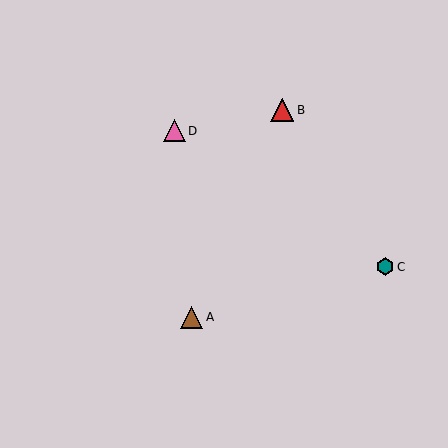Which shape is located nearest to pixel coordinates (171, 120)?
The pink triangle (labeled D) at (174, 131) is nearest to that location.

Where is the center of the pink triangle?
The center of the pink triangle is at (174, 131).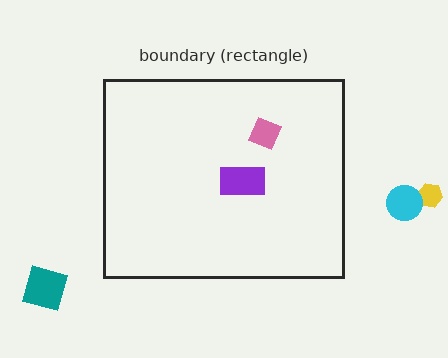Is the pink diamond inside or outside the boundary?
Inside.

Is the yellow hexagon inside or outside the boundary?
Outside.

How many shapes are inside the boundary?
2 inside, 3 outside.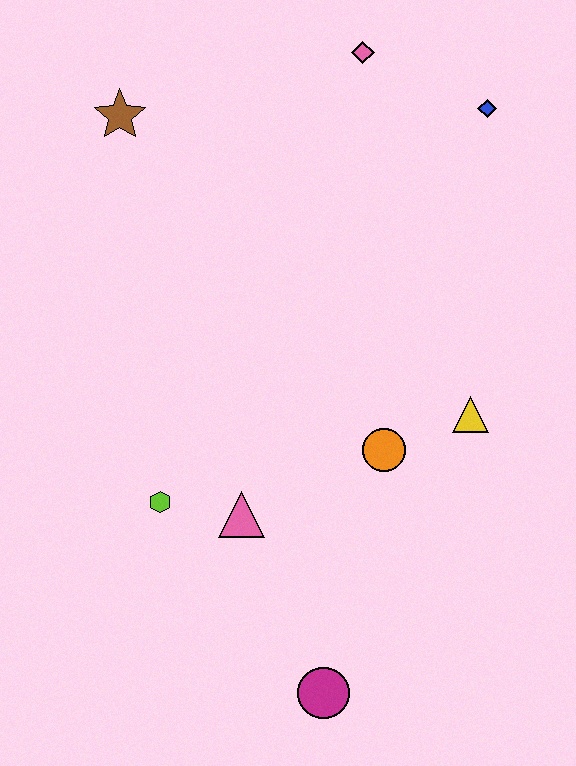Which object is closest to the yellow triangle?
The orange circle is closest to the yellow triangle.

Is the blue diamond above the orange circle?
Yes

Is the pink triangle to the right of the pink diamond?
No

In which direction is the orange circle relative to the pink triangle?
The orange circle is to the right of the pink triangle.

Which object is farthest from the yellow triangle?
The brown star is farthest from the yellow triangle.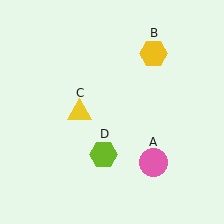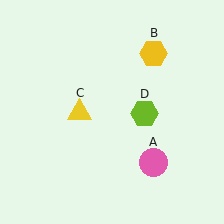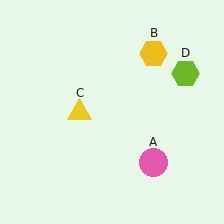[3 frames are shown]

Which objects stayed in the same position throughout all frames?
Pink circle (object A) and yellow hexagon (object B) and yellow triangle (object C) remained stationary.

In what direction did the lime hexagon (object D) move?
The lime hexagon (object D) moved up and to the right.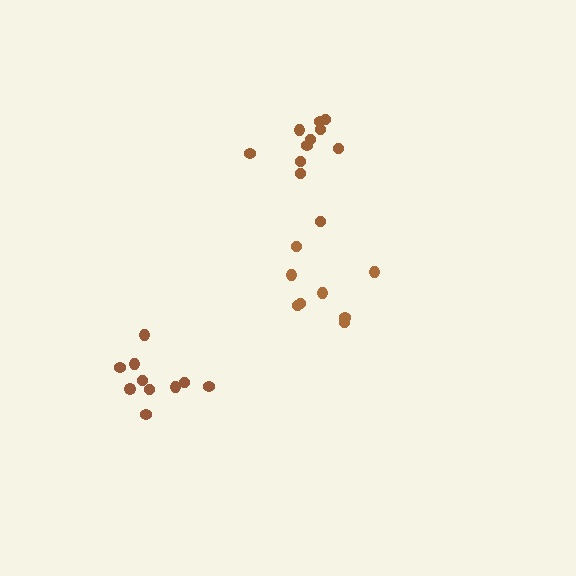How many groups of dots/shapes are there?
There are 3 groups.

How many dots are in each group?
Group 1: 8 dots, Group 2: 11 dots, Group 3: 10 dots (29 total).